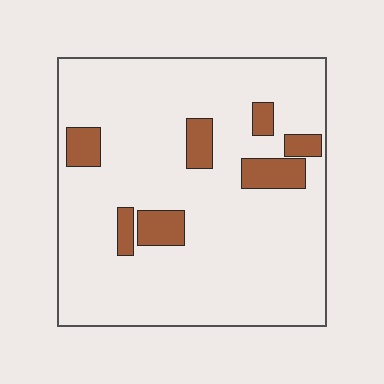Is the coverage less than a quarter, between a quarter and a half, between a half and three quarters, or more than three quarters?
Less than a quarter.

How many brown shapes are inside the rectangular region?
7.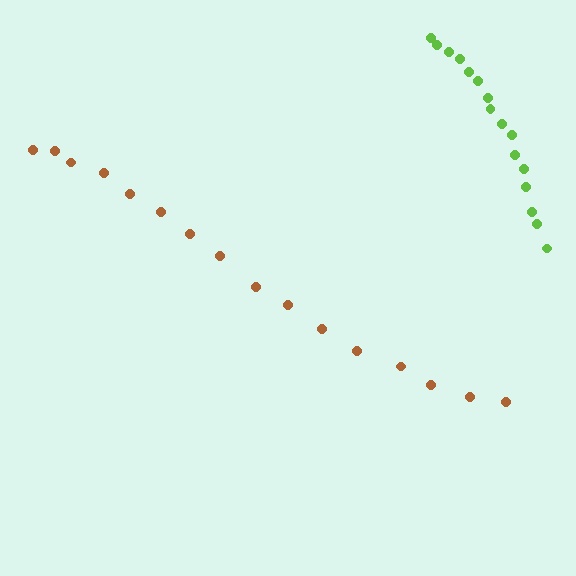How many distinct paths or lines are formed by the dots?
There are 2 distinct paths.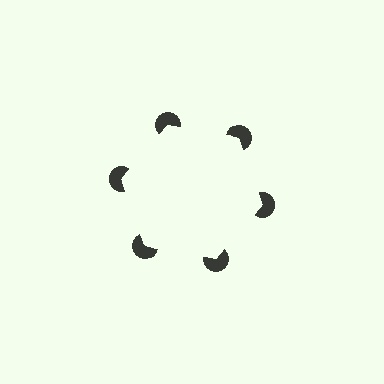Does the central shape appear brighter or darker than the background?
It typically appears slightly brighter than the background, even though no actual brightness change is drawn.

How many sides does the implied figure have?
6 sides.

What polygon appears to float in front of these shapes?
An illusory hexagon — its edges are inferred from the aligned wedge cuts in the pac-man discs, not physically drawn.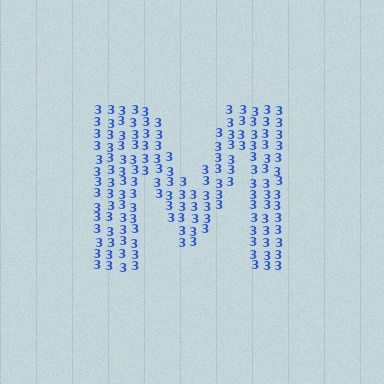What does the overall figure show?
The overall figure shows the letter M.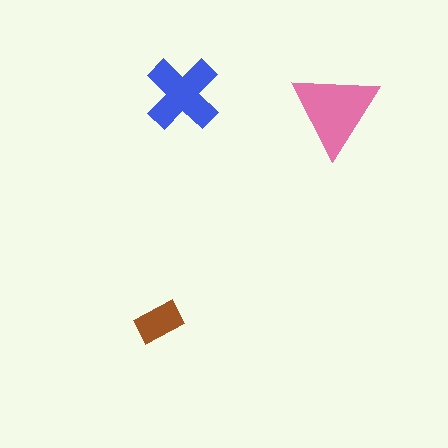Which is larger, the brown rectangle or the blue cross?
The blue cross.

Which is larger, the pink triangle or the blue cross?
The pink triangle.